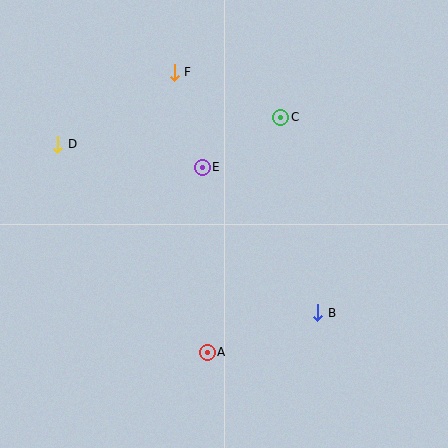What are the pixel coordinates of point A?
Point A is at (207, 352).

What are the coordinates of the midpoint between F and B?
The midpoint between F and B is at (246, 193).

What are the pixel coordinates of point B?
Point B is at (318, 313).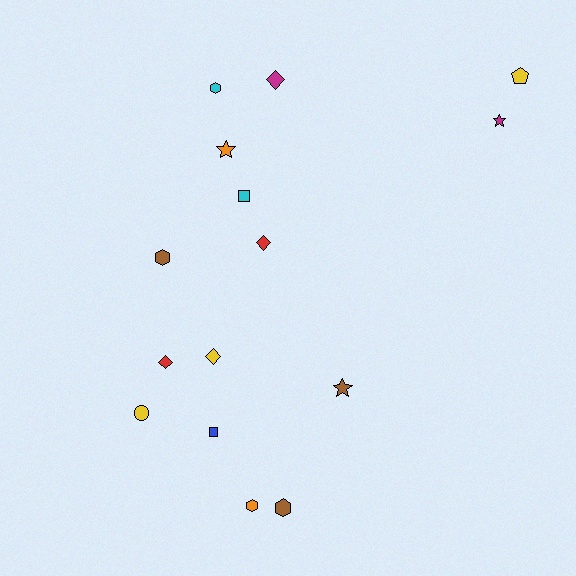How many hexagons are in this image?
There are 4 hexagons.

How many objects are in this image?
There are 15 objects.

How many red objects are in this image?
There are 2 red objects.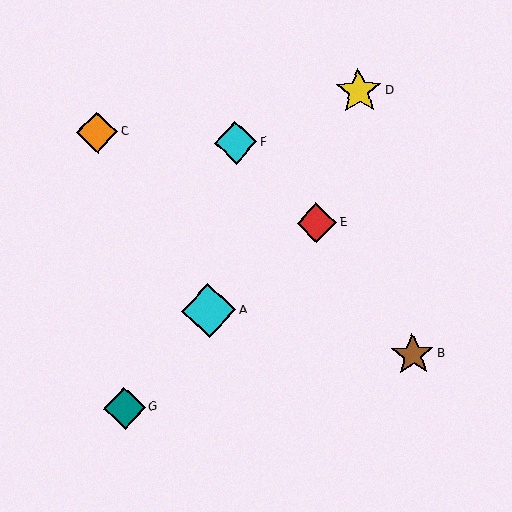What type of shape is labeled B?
Shape B is a brown star.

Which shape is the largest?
The cyan diamond (labeled A) is the largest.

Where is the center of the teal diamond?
The center of the teal diamond is at (125, 408).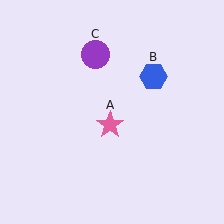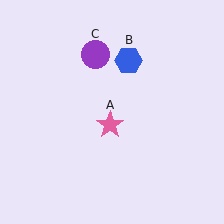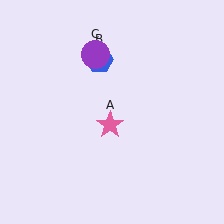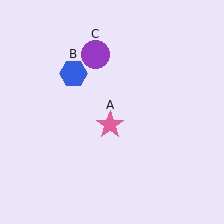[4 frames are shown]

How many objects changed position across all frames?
1 object changed position: blue hexagon (object B).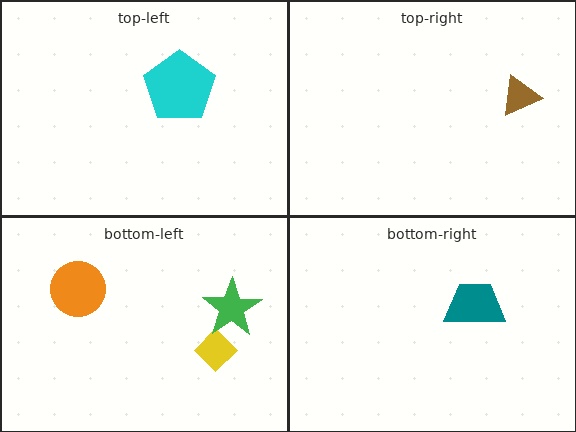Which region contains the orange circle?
The bottom-left region.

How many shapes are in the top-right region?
1.